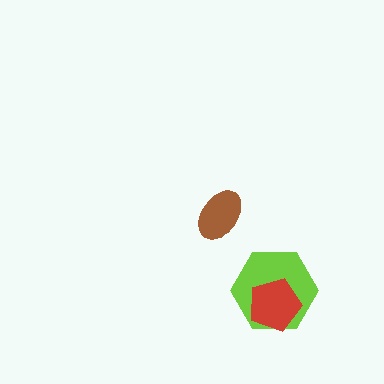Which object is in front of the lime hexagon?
The red pentagon is in front of the lime hexagon.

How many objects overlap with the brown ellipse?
0 objects overlap with the brown ellipse.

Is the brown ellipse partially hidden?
No, no other shape covers it.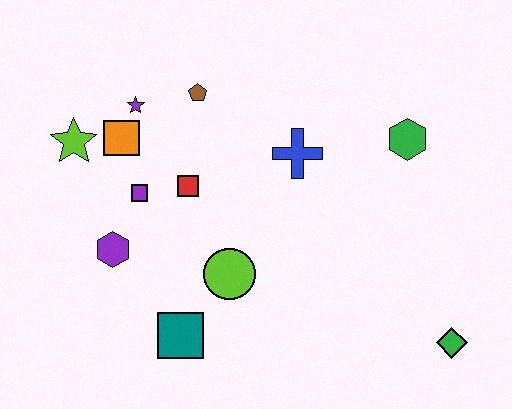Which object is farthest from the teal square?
The green hexagon is farthest from the teal square.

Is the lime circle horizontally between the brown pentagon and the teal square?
No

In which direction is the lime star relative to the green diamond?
The lime star is to the left of the green diamond.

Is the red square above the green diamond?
Yes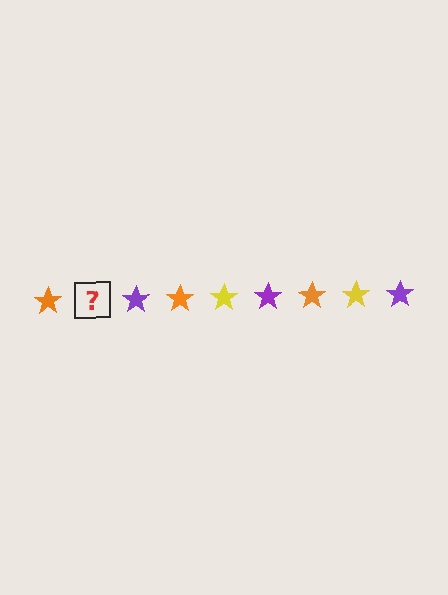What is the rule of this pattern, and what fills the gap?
The rule is that the pattern cycles through orange, yellow, purple stars. The gap should be filled with a yellow star.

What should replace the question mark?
The question mark should be replaced with a yellow star.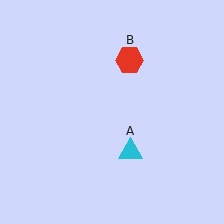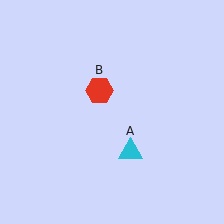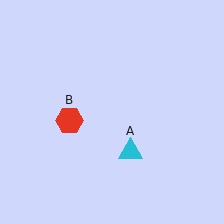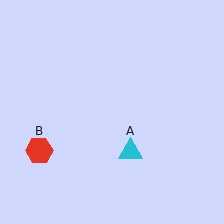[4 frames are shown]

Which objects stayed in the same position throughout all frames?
Cyan triangle (object A) remained stationary.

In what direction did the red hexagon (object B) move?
The red hexagon (object B) moved down and to the left.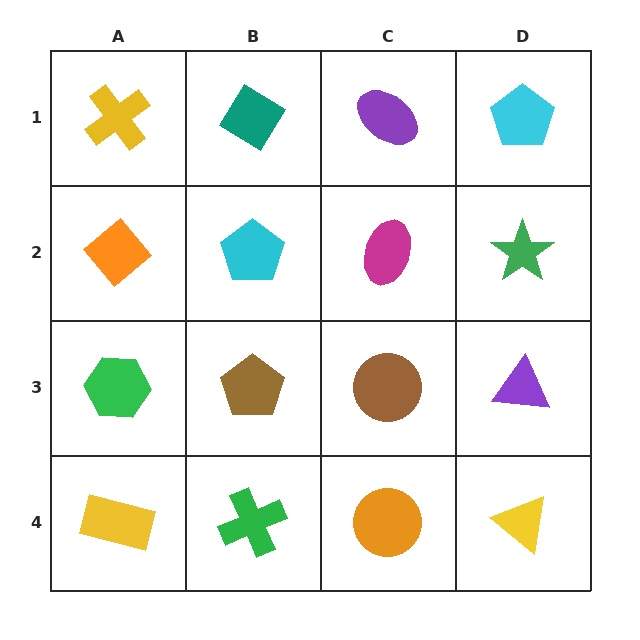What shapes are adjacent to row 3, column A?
An orange diamond (row 2, column A), a yellow rectangle (row 4, column A), a brown pentagon (row 3, column B).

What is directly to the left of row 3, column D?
A brown circle.